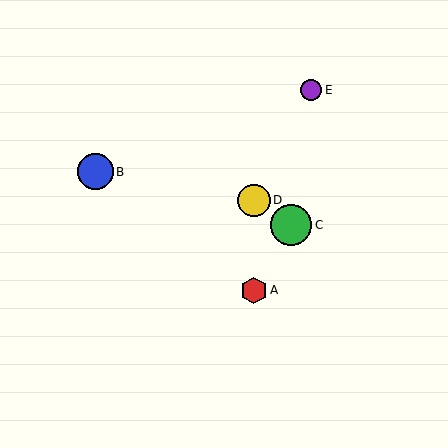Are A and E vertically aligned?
No, A is at x≈254 and E is at x≈311.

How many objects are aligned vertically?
2 objects (A, D) are aligned vertically.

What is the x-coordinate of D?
Object D is at x≈254.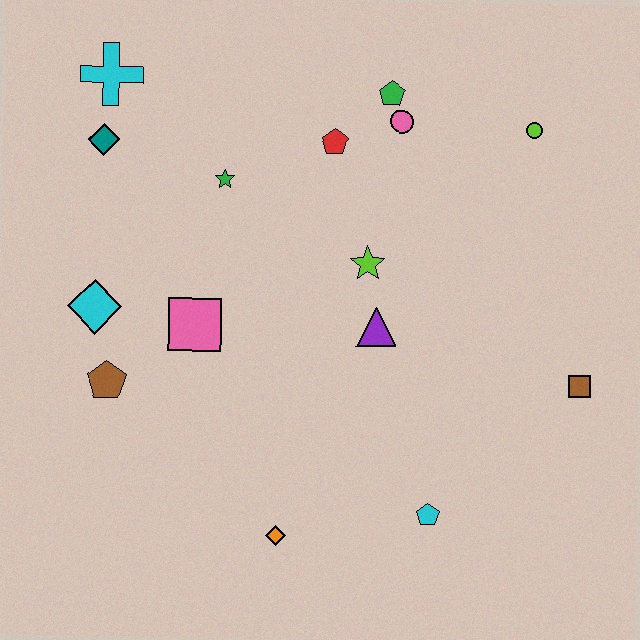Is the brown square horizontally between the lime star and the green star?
No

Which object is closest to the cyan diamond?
The brown pentagon is closest to the cyan diamond.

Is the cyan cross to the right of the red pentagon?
No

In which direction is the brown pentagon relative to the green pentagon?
The brown pentagon is below the green pentagon.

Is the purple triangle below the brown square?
No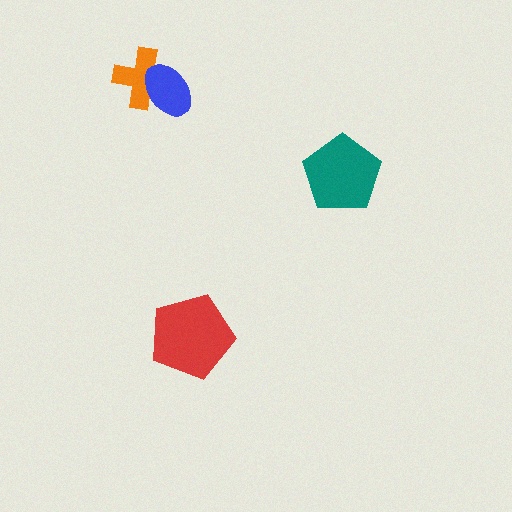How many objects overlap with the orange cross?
1 object overlaps with the orange cross.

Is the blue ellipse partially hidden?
No, no other shape covers it.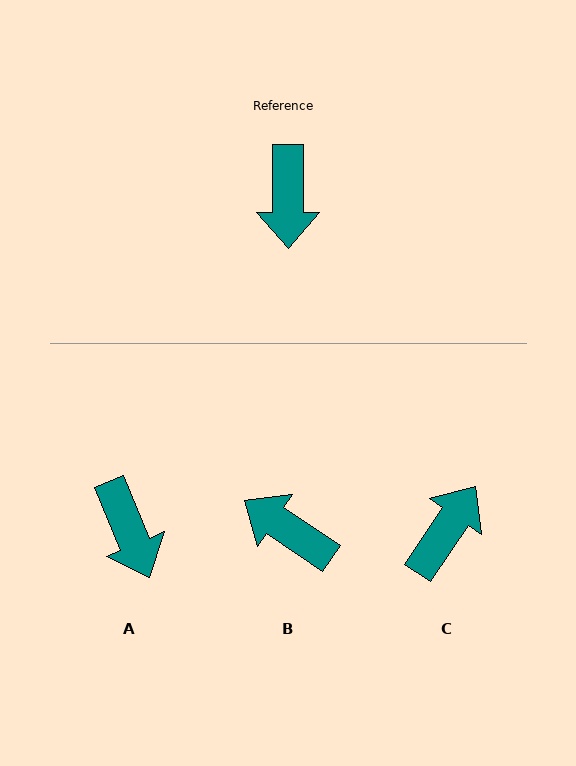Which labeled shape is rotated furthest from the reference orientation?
C, about 146 degrees away.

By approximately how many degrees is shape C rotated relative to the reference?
Approximately 146 degrees counter-clockwise.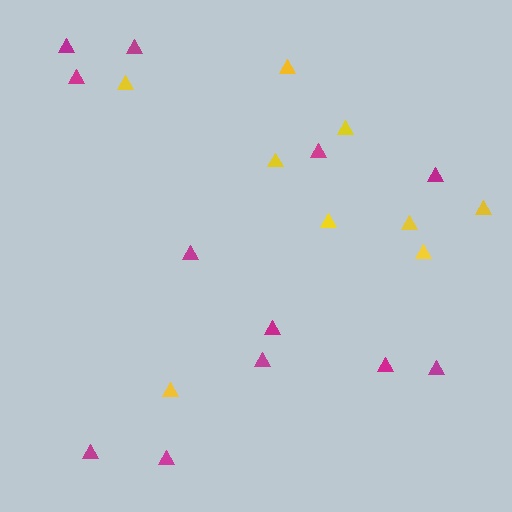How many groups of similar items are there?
There are 2 groups: one group of magenta triangles (12) and one group of yellow triangles (9).